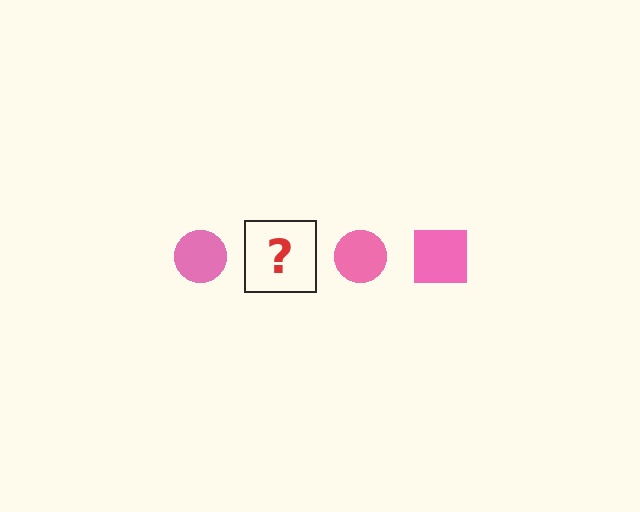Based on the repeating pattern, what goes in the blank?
The blank should be a pink square.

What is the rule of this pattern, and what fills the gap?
The rule is that the pattern cycles through circle, square shapes in pink. The gap should be filled with a pink square.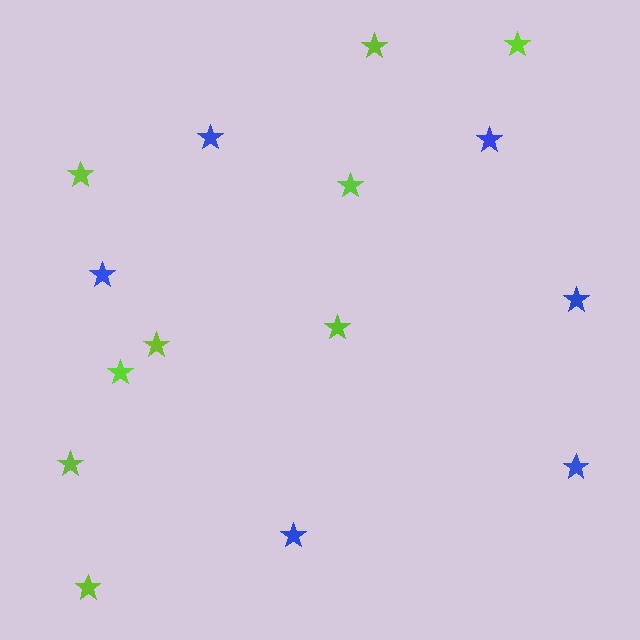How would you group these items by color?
There are 2 groups: one group of blue stars (6) and one group of lime stars (9).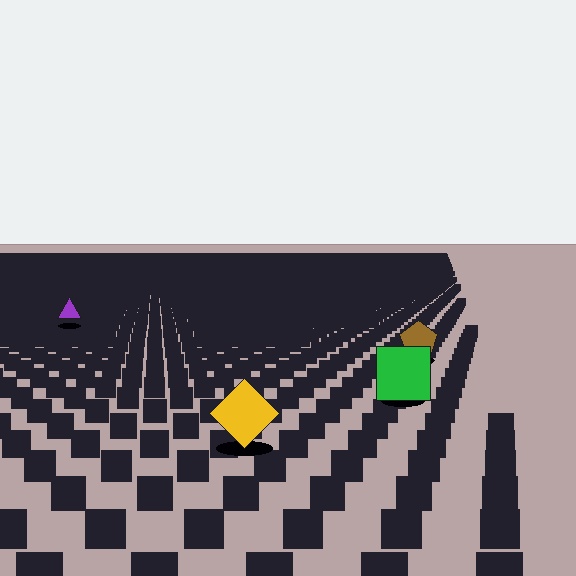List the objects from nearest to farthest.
From nearest to farthest: the yellow diamond, the green square, the brown pentagon, the purple triangle.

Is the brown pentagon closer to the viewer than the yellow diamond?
No. The yellow diamond is closer — you can tell from the texture gradient: the ground texture is coarser near it.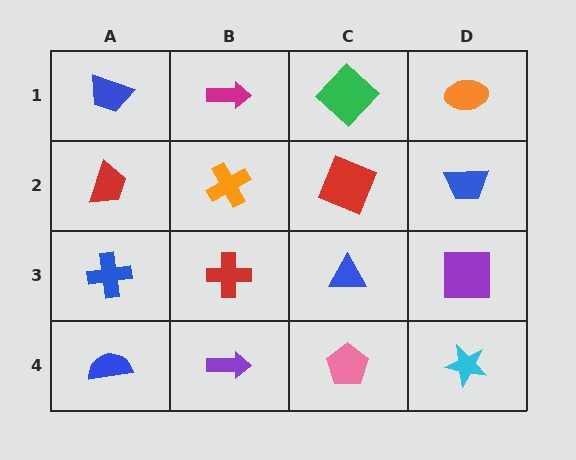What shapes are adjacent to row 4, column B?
A red cross (row 3, column B), a blue semicircle (row 4, column A), a pink pentagon (row 4, column C).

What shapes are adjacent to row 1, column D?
A blue trapezoid (row 2, column D), a green diamond (row 1, column C).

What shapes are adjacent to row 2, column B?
A magenta arrow (row 1, column B), a red cross (row 3, column B), a red trapezoid (row 2, column A), a red square (row 2, column C).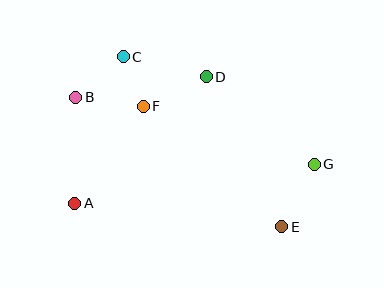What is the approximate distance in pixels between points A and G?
The distance between A and G is approximately 242 pixels.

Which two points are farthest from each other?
Points B and G are farthest from each other.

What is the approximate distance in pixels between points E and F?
The distance between E and F is approximately 183 pixels.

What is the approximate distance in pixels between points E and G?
The distance between E and G is approximately 71 pixels.